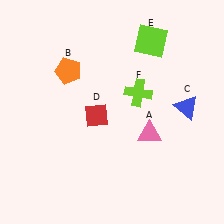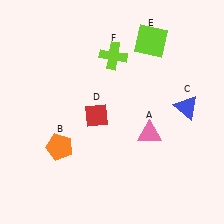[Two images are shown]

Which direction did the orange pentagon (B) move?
The orange pentagon (B) moved down.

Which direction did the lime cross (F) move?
The lime cross (F) moved up.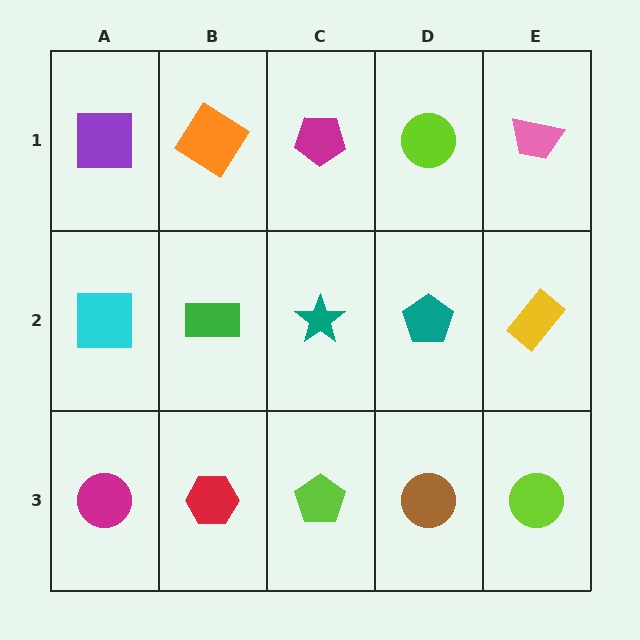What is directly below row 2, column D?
A brown circle.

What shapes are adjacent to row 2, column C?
A magenta pentagon (row 1, column C), a lime pentagon (row 3, column C), a green rectangle (row 2, column B), a teal pentagon (row 2, column D).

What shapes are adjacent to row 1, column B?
A green rectangle (row 2, column B), a purple square (row 1, column A), a magenta pentagon (row 1, column C).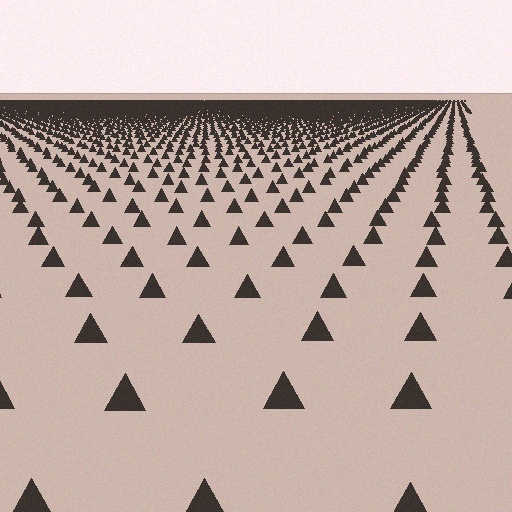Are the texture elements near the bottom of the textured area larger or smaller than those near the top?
Larger. Near the bottom, elements are closer to the viewer and appear at a bigger on-screen size.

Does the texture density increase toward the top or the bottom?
Density increases toward the top.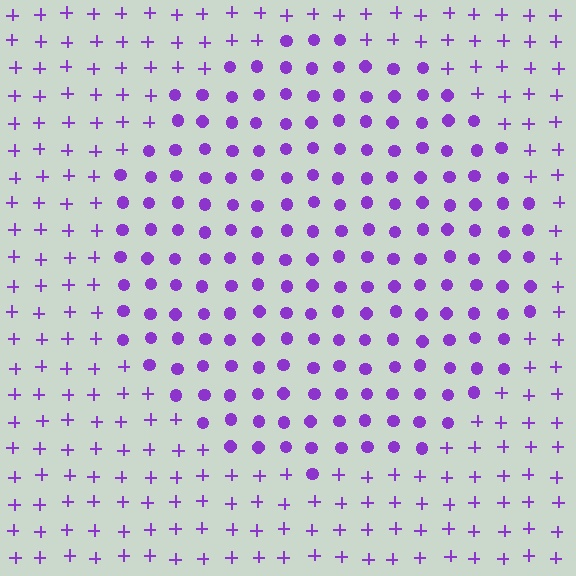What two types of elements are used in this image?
The image uses circles inside the circle region and plus signs outside it.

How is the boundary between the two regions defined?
The boundary is defined by a change in element shape: circles inside vs. plus signs outside. All elements share the same color and spacing.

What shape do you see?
I see a circle.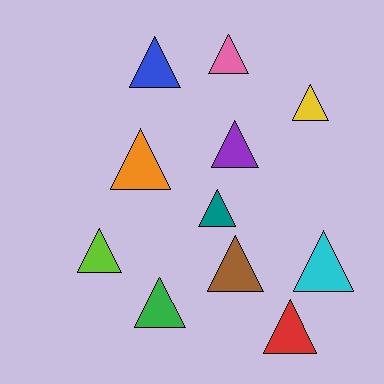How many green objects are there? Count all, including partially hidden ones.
There is 1 green object.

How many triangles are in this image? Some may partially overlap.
There are 11 triangles.